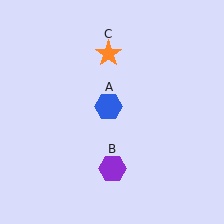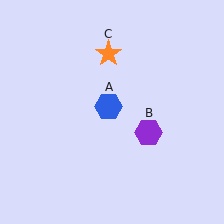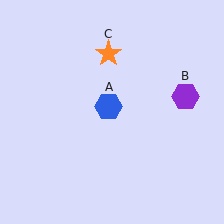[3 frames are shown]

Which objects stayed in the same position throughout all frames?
Blue hexagon (object A) and orange star (object C) remained stationary.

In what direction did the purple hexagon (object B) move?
The purple hexagon (object B) moved up and to the right.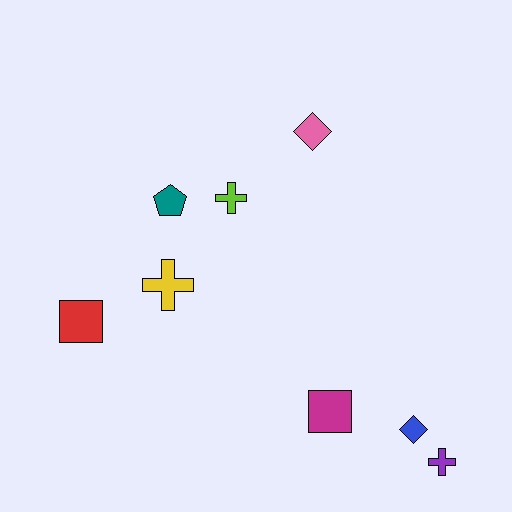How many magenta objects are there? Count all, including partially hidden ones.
There is 1 magenta object.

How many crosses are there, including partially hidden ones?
There are 3 crosses.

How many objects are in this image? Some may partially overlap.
There are 8 objects.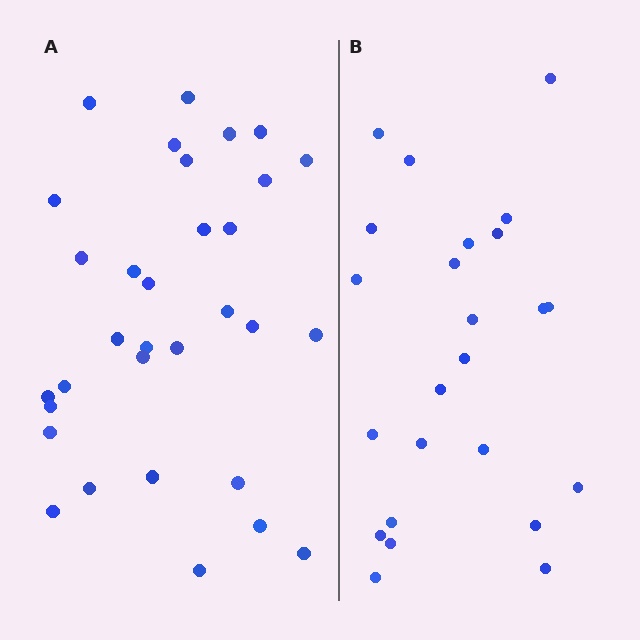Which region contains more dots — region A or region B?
Region A (the left region) has more dots.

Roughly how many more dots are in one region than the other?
Region A has roughly 8 or so more dots than region B.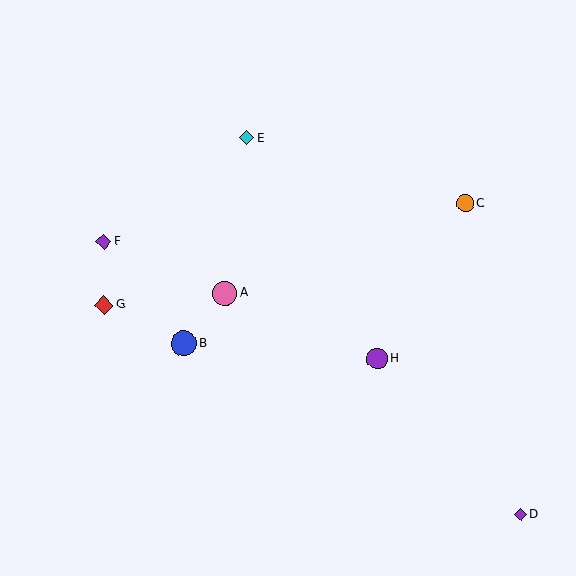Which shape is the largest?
The blue circle (labeled B) is the largest.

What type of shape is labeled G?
Shape G is a red diamond.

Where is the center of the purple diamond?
The center of the purple diamond is at (104, 242).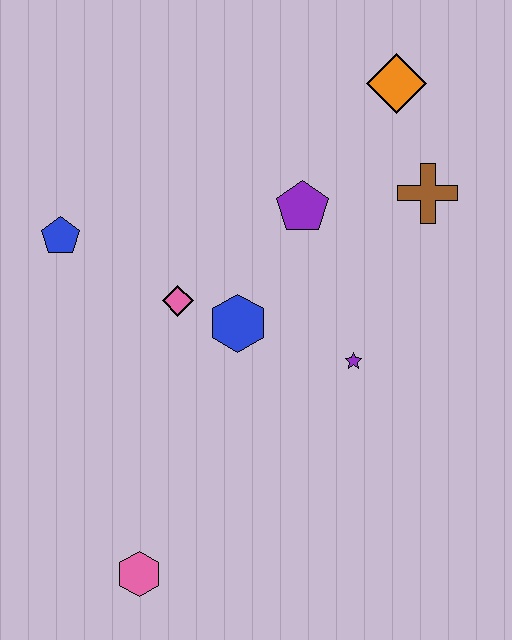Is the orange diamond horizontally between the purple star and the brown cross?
Yes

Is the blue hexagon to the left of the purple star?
Yes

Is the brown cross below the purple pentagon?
No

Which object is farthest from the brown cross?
The pink hexagon is farthest from the brown cross.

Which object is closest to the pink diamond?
The blue hexagon is closest to the pink diamond.